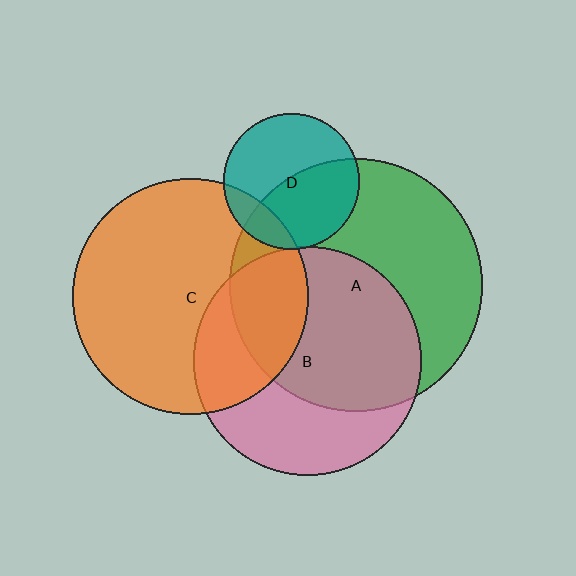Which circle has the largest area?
Circle A (green).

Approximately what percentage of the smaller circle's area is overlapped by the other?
Approximately 20%.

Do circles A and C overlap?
Yes.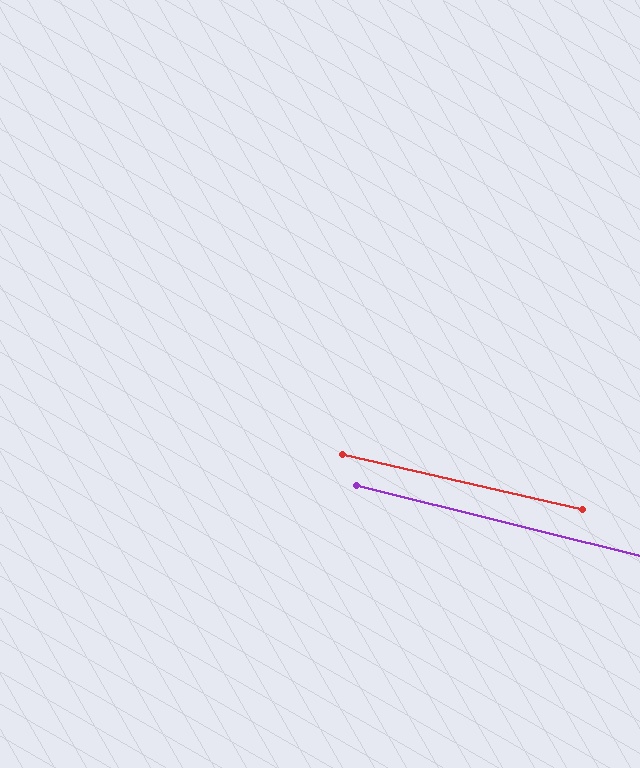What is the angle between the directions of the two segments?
Approximately 1 degree.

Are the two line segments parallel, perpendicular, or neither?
Parallel — their directions differ by only 1.2°.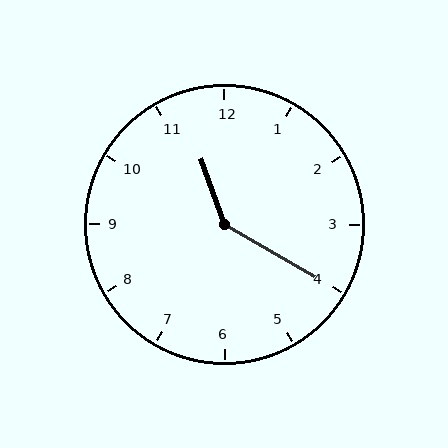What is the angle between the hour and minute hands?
Approximately 140 degrees.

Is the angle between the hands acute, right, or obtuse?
It is obtuse.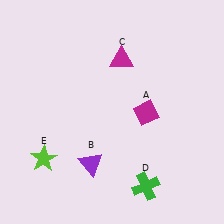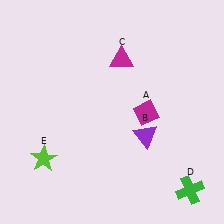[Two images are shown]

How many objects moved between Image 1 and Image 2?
2 objects moved between the two images.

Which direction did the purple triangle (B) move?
The purple triangle (B) moved right.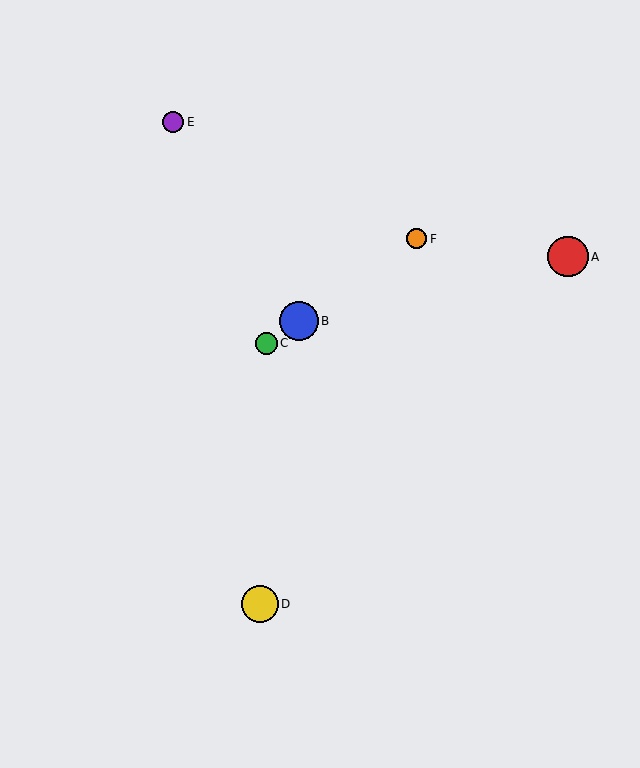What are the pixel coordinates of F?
Object F is at (417, 239).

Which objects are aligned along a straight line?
Objects B, C, F are aligned along a straight line.